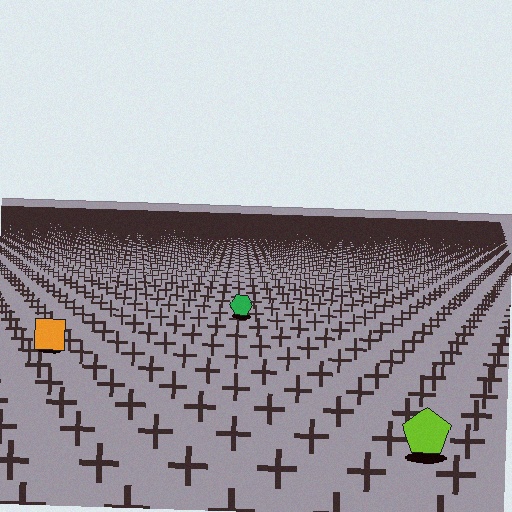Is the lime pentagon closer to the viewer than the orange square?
Yes. The lime pentagon is closer — you can tell from the texture gradient: the ground texture is coarser near it.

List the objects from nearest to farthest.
From nearest to farthest: the lime pentagon, the orange square, the green hexagon.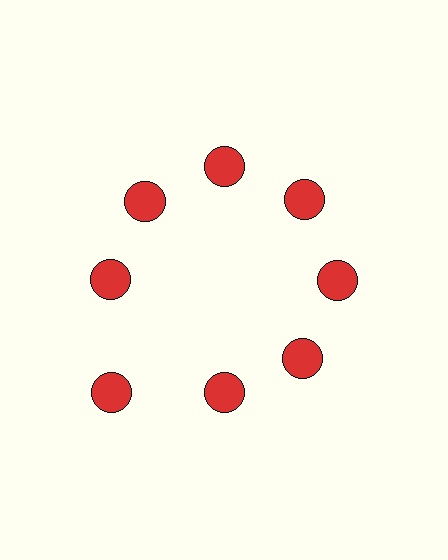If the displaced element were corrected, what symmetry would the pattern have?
It would have 8-fold rotational symmetry — the pattern would map onto itself every 45 degrees.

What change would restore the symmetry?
The symmetry would be restored by moving it inward, back onto the ring so that all 8 circles sit at equal angles and equal distance from the center.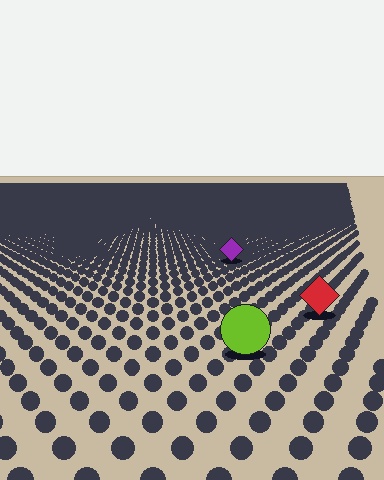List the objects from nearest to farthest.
From nearest to farthest: the lime circle, the red diamond, the purple diamond.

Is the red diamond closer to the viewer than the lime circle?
No. The lime circle is closer — you can tell from the texture gradient: the ground texture is coarser near it.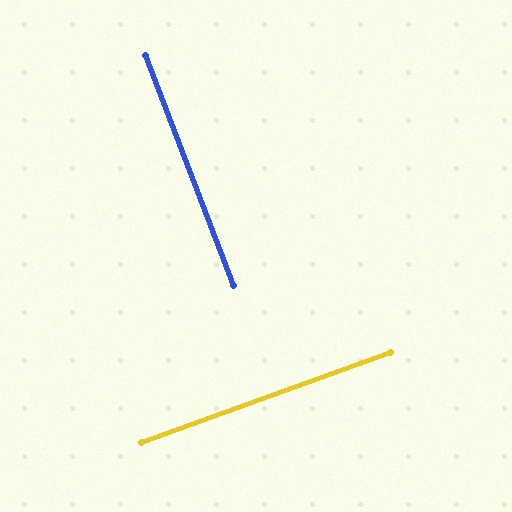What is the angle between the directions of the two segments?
Approximately 89 degrees.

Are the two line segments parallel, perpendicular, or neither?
Perpendicular — they meet at approximately 89°.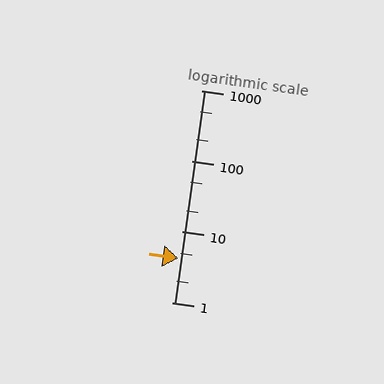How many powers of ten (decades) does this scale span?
The scale spans 3 decades, from 1 to 1000.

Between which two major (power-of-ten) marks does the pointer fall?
The pointer is between 1 and 10.